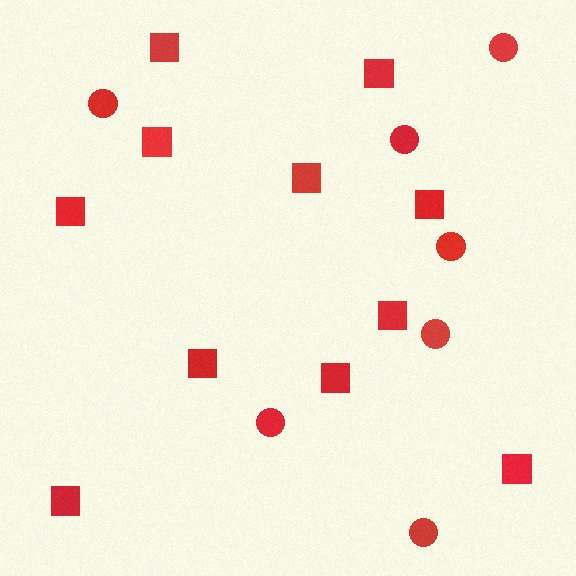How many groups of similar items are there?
There are 2 groups: one group of squares (11) and one group of circles (7).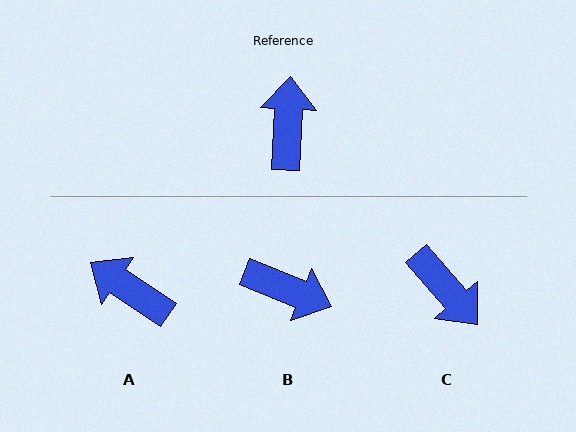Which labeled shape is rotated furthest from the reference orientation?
C, about 135 degrees away.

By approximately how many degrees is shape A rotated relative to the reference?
Approximately 60 degrees counter-clockwise.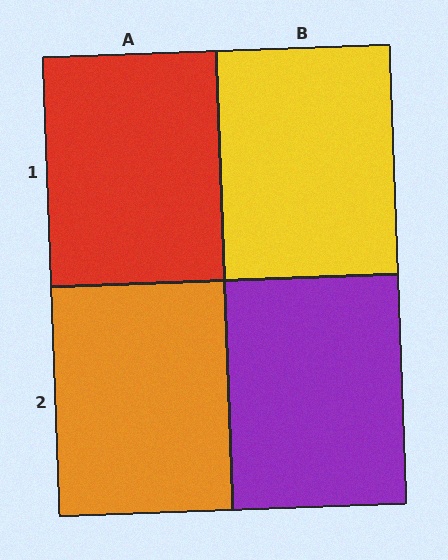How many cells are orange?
1 cell is orange.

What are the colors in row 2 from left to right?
Orange, purple.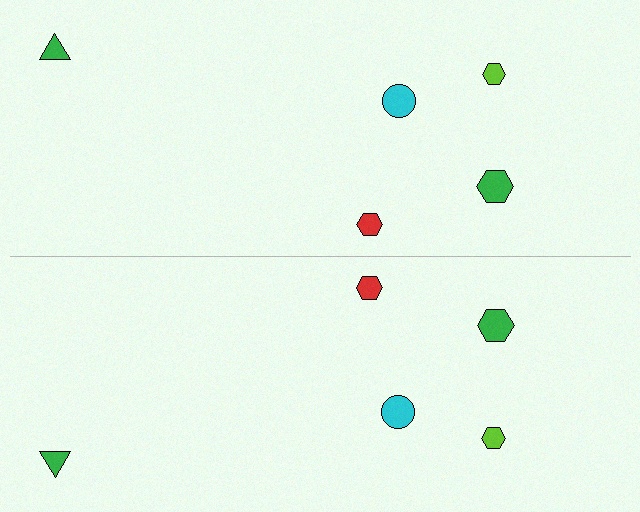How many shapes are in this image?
There are 10 shapes in this image.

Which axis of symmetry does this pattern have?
The pattern has a horizontal axis of symmetry running through the center of the image.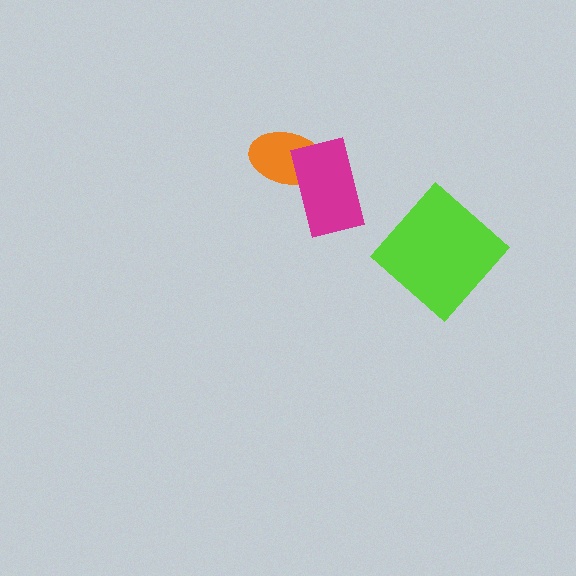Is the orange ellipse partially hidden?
Yes, it is partially covered by another shape.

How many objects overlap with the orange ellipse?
1 object overlaps with the orange ellipse.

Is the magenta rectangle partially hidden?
No, no other shape covers it.